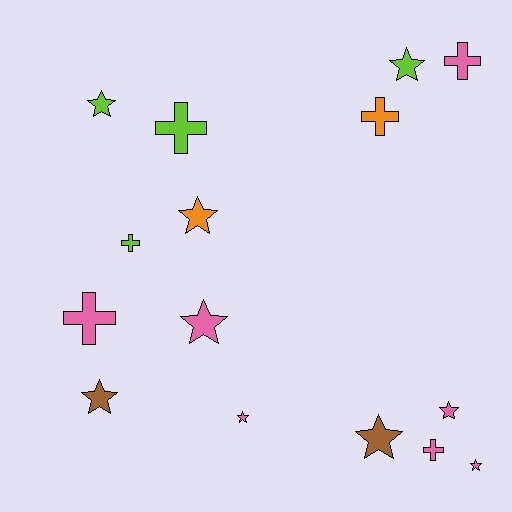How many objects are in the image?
There are 15 objects.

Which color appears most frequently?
Pink, with 7 objects.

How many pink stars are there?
There are 4 pink stars.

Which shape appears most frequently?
Star, with 9 objects.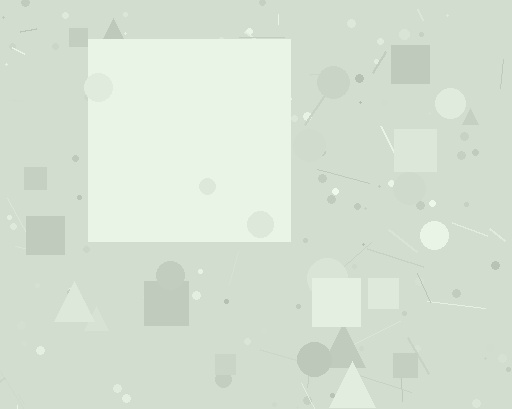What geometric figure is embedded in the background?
A square is embedded in the background.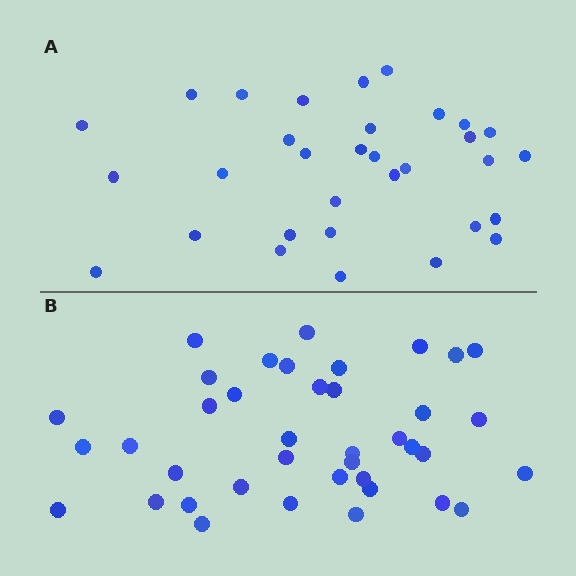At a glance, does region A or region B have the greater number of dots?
Region B (the bottom region) has more dots.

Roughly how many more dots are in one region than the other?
Region B has roughly 8 or so more dots than region A.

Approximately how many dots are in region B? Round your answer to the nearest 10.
About 40 dots. (The exact count is 39, which rounds to 40.)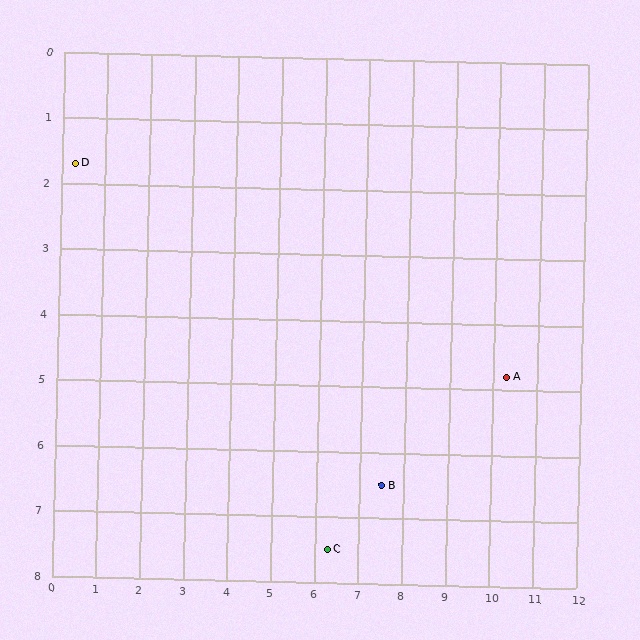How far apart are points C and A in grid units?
Points C and A are about 4.8 grid units apart.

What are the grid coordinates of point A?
Point A is at approximately (10.3, 4.8).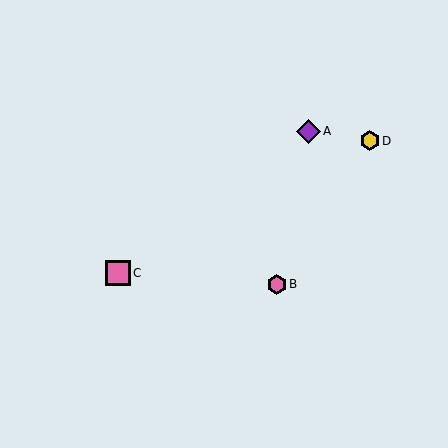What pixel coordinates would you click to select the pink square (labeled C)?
Click at (118, 273) to select the pink square C.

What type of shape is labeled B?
Shape B is a pink hexagon.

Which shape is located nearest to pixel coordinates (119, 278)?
The pink square (labeled C) at (118, 273) is nearest to that location.